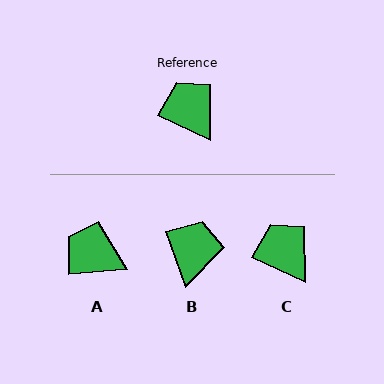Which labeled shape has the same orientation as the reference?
C.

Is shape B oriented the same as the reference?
No, it is off by about 45 degrees.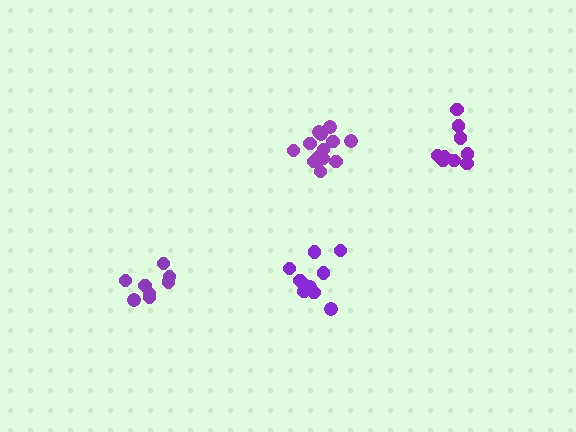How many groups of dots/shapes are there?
There are 4 groups.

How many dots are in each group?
Group 1: 9 dots, Group 2: 11 dots, Group 3: 8 dots, Group 4: 13 dots (41 total).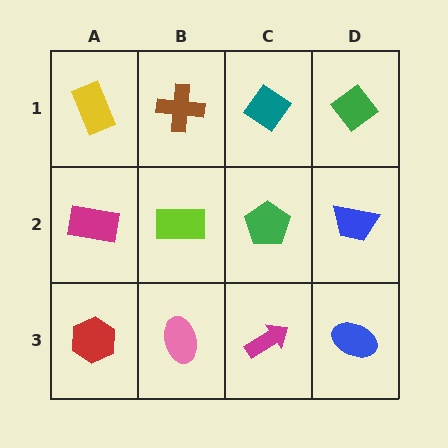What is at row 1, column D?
A green diamond.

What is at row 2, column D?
A blue trapezoid.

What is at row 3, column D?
A blue ellipse.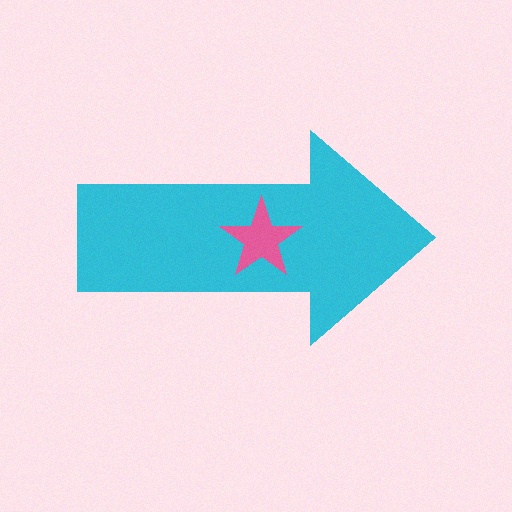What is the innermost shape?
The pink star.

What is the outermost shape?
The cyan arrow.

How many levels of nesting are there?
2.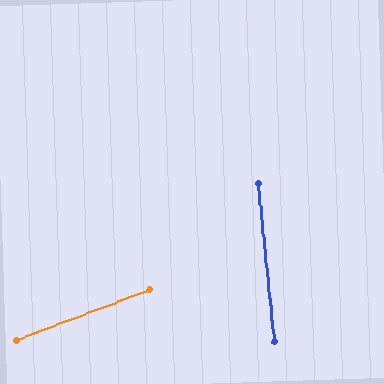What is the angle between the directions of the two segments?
Approximately 75 degrees.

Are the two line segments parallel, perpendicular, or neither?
Neither parallel nor perpendicular — they differ by about 75°.